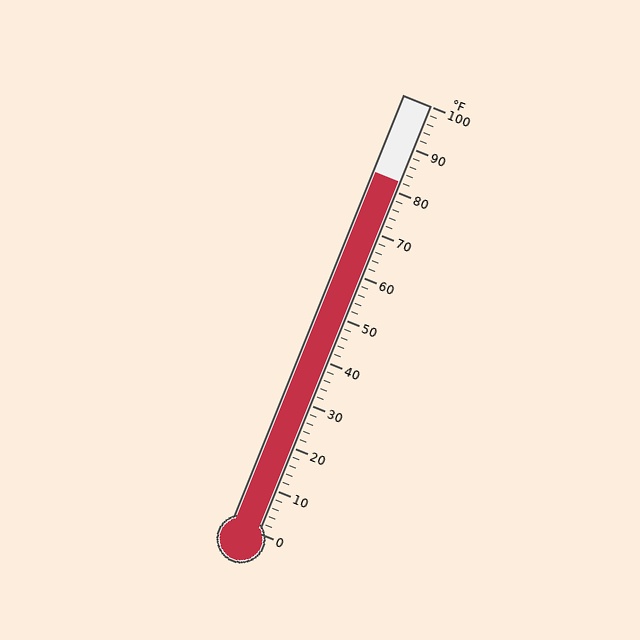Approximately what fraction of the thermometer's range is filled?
The thermometer is filled to approximately 80% of its range.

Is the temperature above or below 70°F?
The temperature is above 70°F.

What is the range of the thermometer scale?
The thermometer scale ranges from 0°F to 100°F.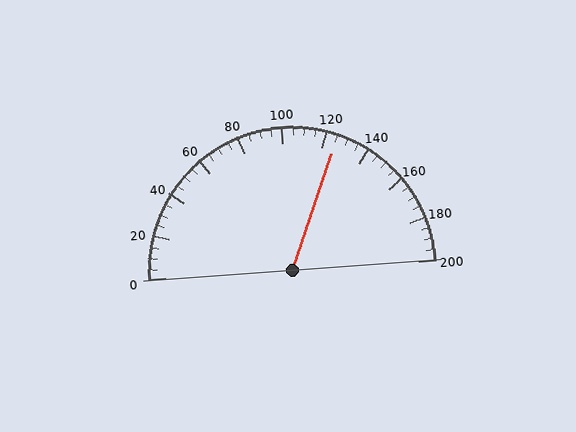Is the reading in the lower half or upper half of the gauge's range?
The reading is in the upper half of the range (0 to 200).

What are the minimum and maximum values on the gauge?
The gauge ranges from 0 to 200.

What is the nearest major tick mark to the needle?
The nearest major tick mark is 120.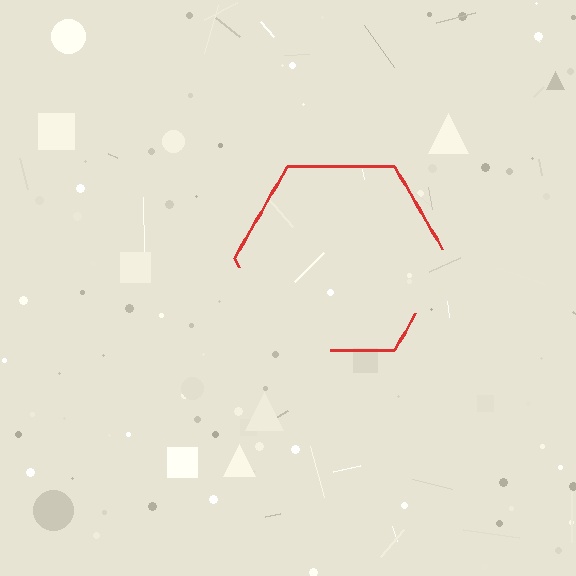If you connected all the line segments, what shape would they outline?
They would outline a hexagon.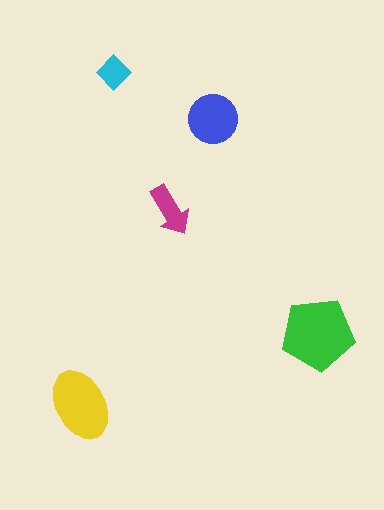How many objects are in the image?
There are 5 objects in the image.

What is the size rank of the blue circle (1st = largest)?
3rd.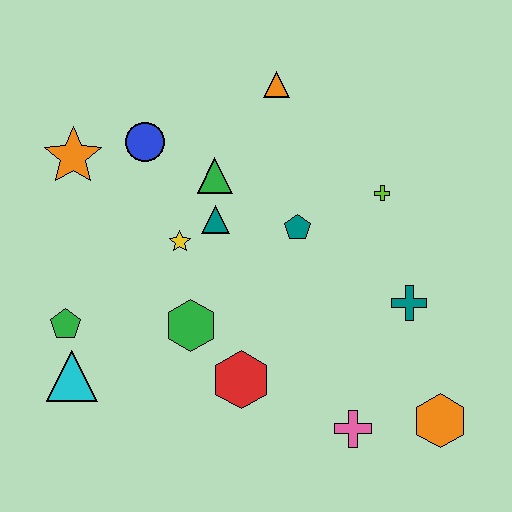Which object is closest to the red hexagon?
The green hexagon is closest to the red hexagon.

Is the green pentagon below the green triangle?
Yes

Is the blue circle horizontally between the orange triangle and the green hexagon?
No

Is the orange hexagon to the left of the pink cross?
No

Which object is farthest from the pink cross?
The orange star is farthest from the pink cross.